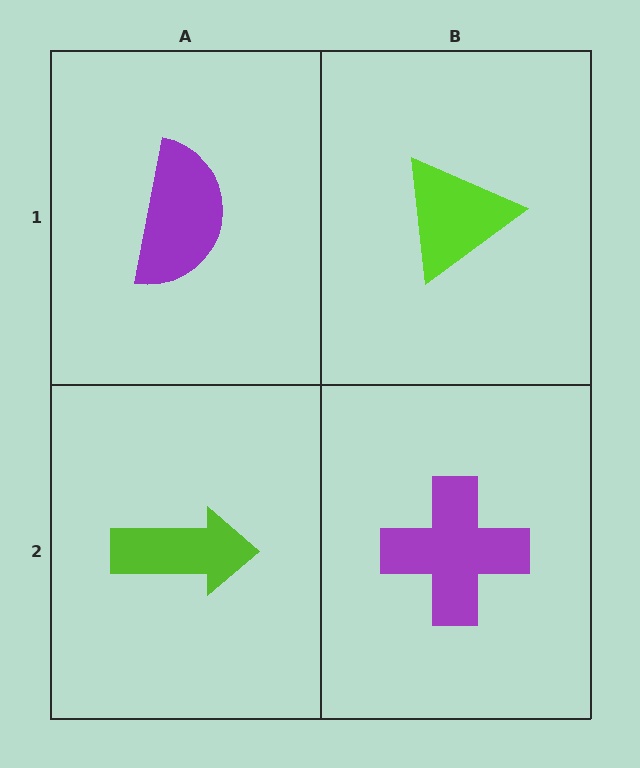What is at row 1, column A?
A purple semicircle.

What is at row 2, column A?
A lime arrow.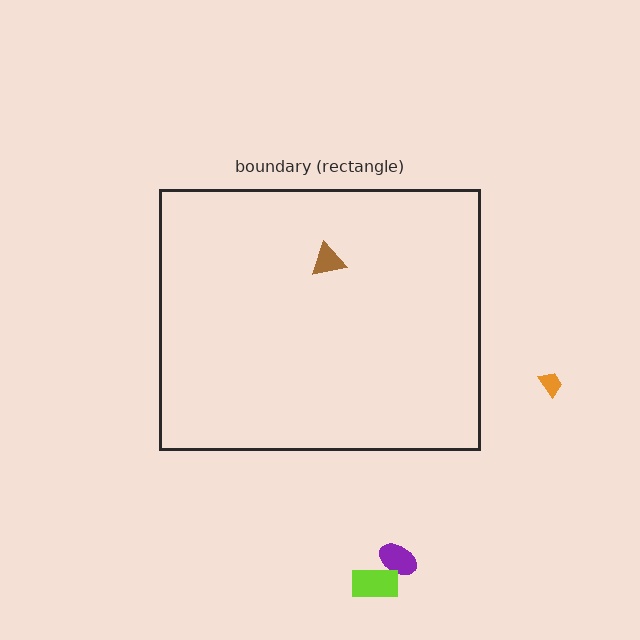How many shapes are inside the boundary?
1 inside, 3 outside.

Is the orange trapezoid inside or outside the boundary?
Outside.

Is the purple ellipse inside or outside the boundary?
Outside.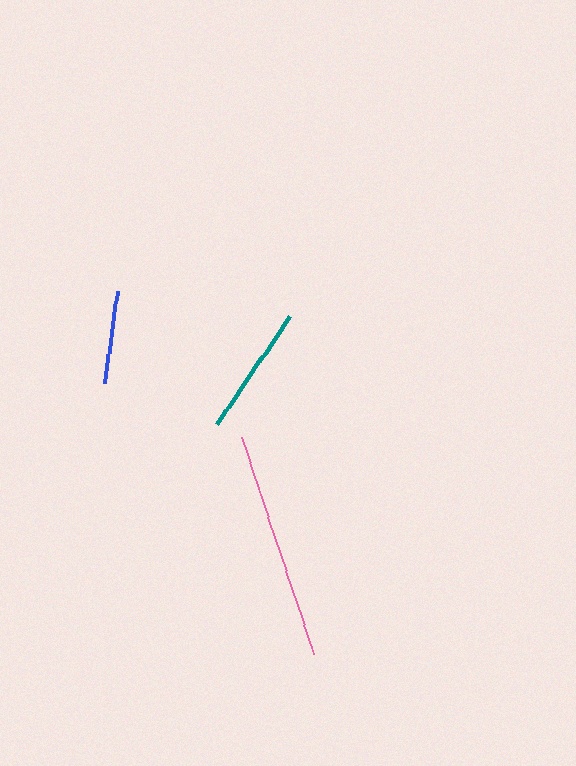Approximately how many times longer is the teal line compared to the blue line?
The teal line is approximately 1.4 times the length of the blue line.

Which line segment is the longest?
The pink line is the longest at approximately 228 pixels.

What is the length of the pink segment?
The pink segment is approximately 228 pixels long.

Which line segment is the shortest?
The blue line is the shortest at approximately 93 pixels.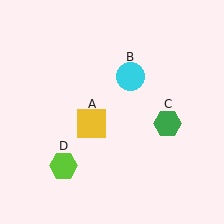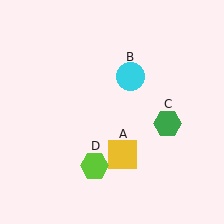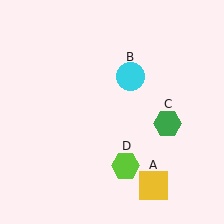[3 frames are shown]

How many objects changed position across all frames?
2 objects changed position: yellow square (object A), lime hexagon (object D).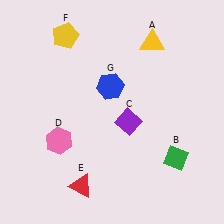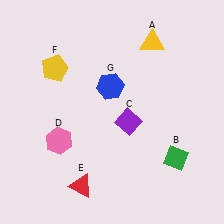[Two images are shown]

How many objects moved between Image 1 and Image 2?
1 object moved between the two images.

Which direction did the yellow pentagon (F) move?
The yellow pentagon (F) moved down.